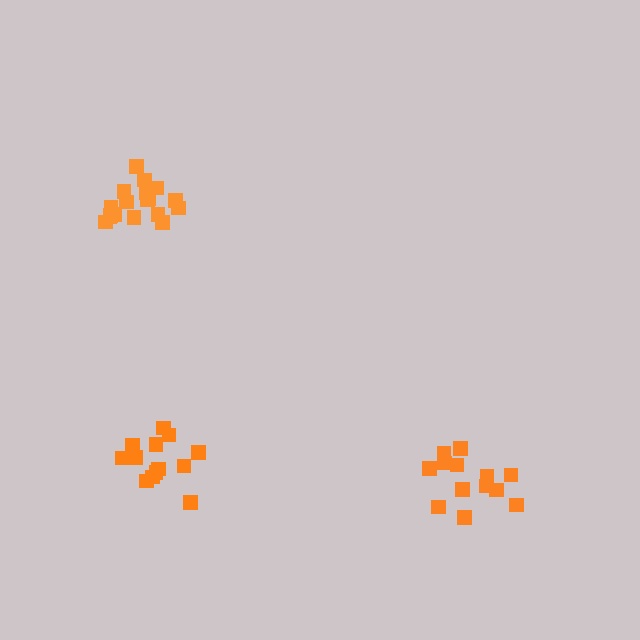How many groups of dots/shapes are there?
There are 3 groups.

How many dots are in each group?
Group 1: 13 dots, Group 2: 13 dots, Group 3: 18 dots (44 total).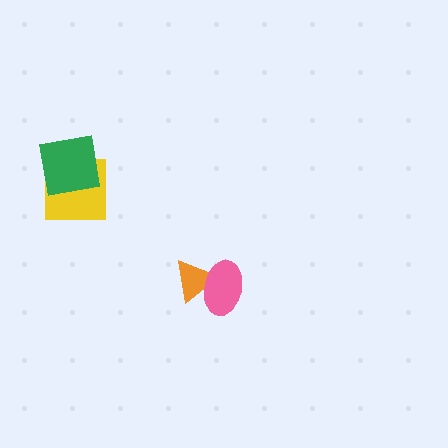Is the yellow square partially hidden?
Yes, it is partially covered by another shape.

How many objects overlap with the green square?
1 object overlaps with the green square.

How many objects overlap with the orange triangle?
1 object overlaps with the orange triangle.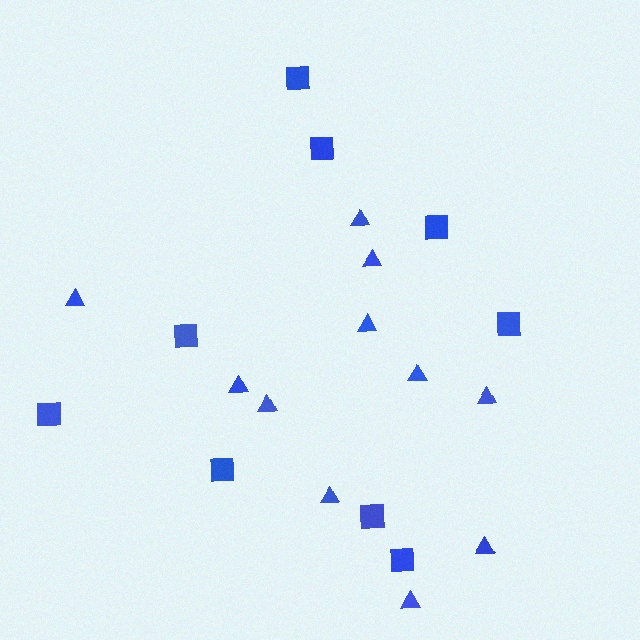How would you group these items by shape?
There are 2 groups: one group of squares (9) and one group of triangles (11).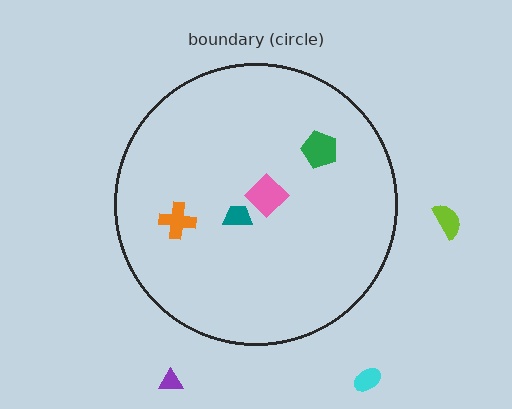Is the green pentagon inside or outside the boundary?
Inside.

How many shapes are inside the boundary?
4 inside, 3 outside.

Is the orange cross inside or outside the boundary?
Inside.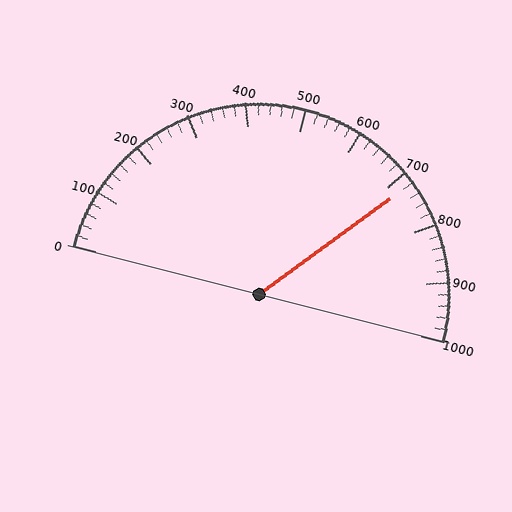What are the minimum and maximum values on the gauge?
The gauge ranges from 0 to 1000.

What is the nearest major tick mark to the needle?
The nearest major tick mark is 700.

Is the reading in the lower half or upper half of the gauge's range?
The reading is in the upper half of the range (0 to 1000).